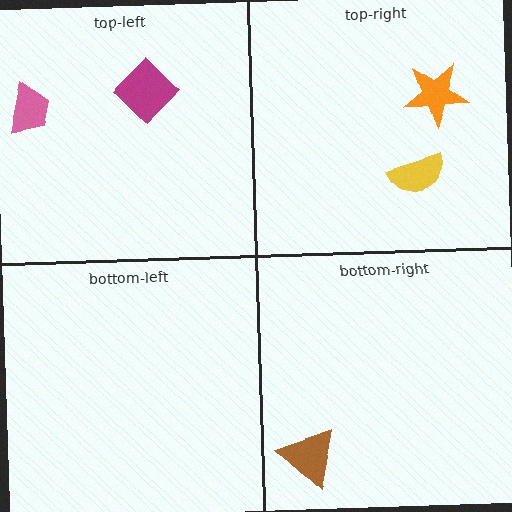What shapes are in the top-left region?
The magenta diamond, the pink trapezoid.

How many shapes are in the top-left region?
2.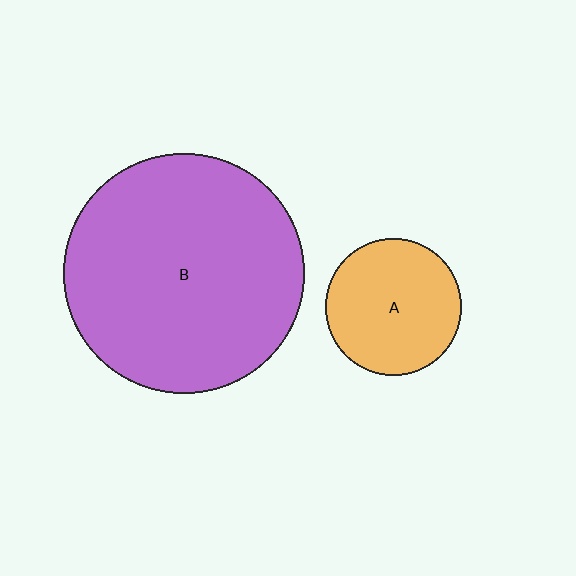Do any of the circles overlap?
No, none of the circles overlap.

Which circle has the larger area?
Circle B (purple).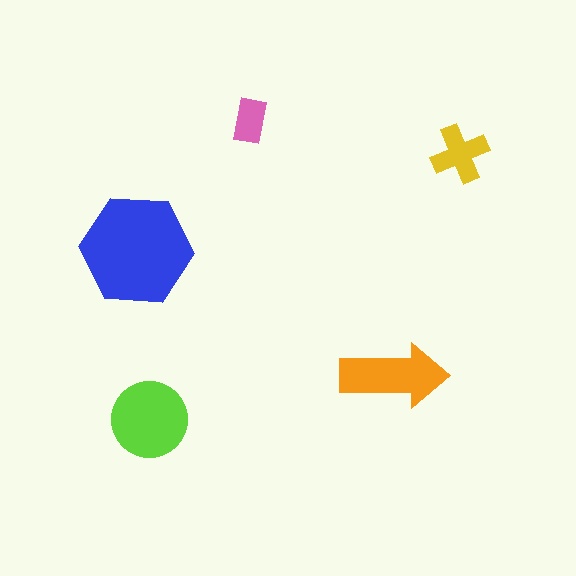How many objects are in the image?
There are 5 objects in the image.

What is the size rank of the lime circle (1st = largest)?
2nd.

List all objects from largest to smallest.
The blue hexagon, the lime circle, the orange arrow, the yellow cross, the pink rectangle.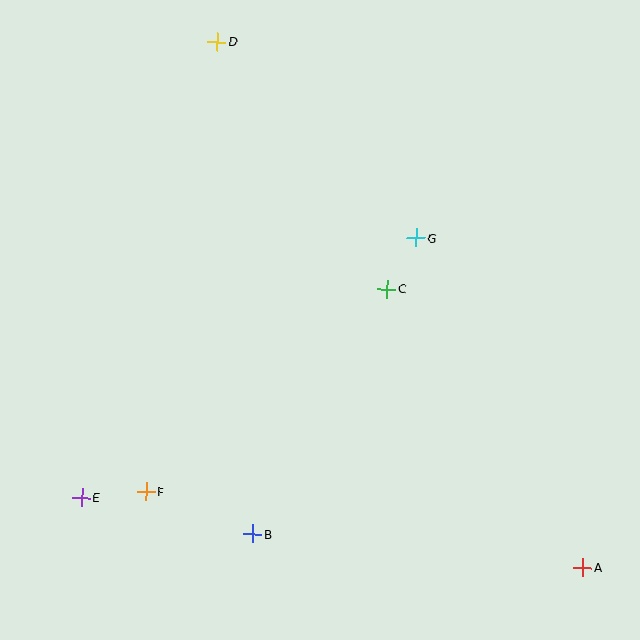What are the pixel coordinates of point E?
Point E is at (82, 497).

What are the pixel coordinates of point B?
Point B is at (253, 534).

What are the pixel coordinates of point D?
Point D is at (217, 42).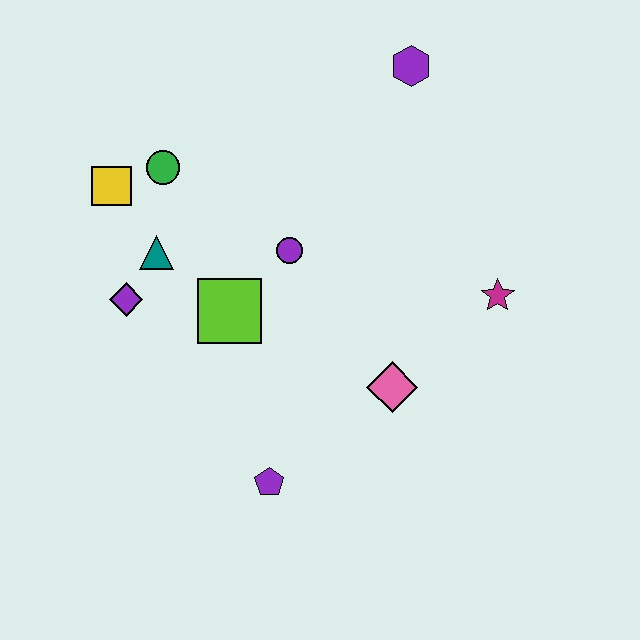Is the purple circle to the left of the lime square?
No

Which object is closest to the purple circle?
The lime square is closest to the purple circle.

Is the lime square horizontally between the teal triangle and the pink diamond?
Yes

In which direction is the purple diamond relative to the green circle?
The purple diamond is below the green circle.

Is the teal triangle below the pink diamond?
No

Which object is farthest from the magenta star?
The yellow square is farthest from the magenta star.